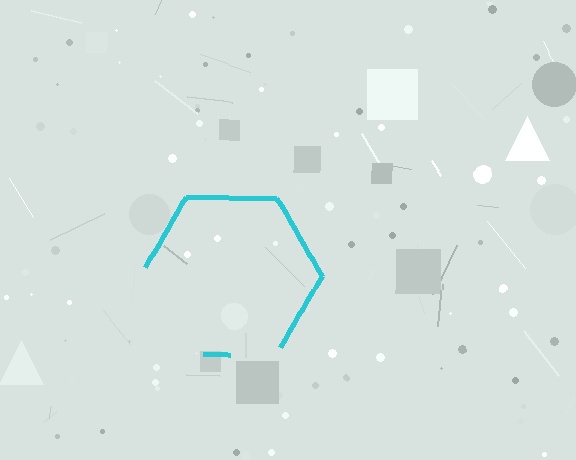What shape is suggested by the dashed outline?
The dashed outline suggests a hexagon.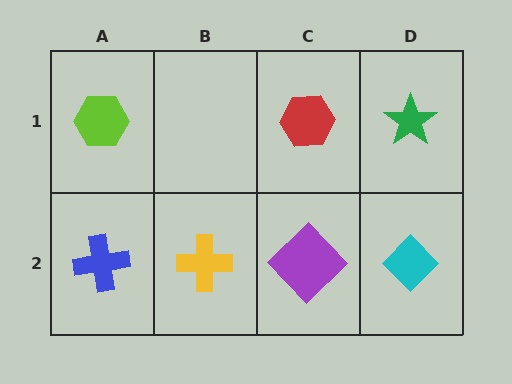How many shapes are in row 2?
4 shapes.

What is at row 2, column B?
A yellow cross.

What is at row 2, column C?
A purple diamond.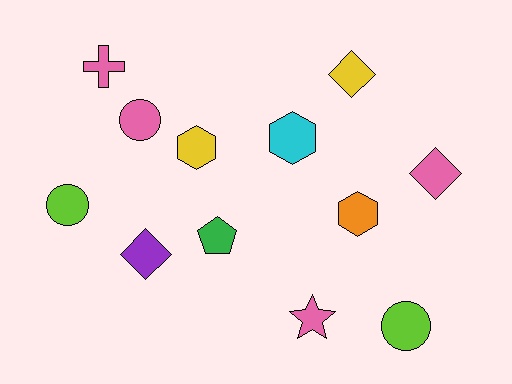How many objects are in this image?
There are 12 objects.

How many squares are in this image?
There are no squares.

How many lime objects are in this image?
There are 2 lime objects.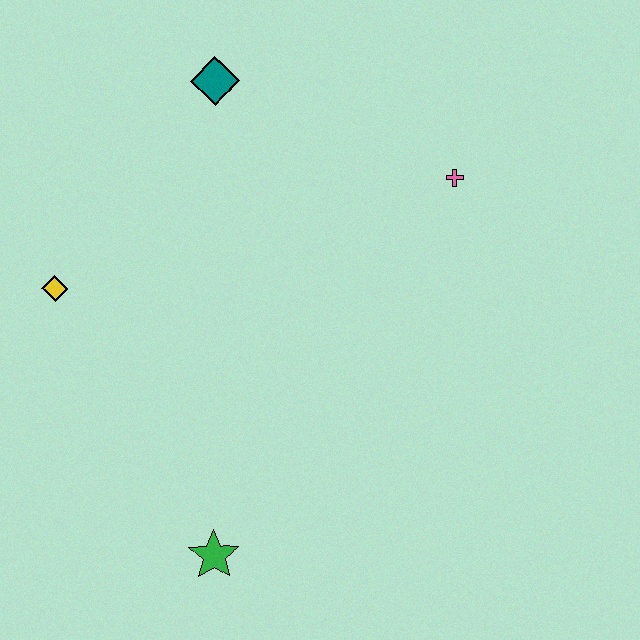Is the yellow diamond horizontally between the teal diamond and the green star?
No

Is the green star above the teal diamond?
No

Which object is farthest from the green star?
The teal diamond is farthest from the green star.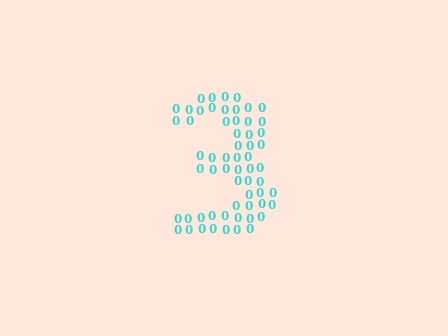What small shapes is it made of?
It is made of small digit 0's.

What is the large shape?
The large shape is the digit 3.